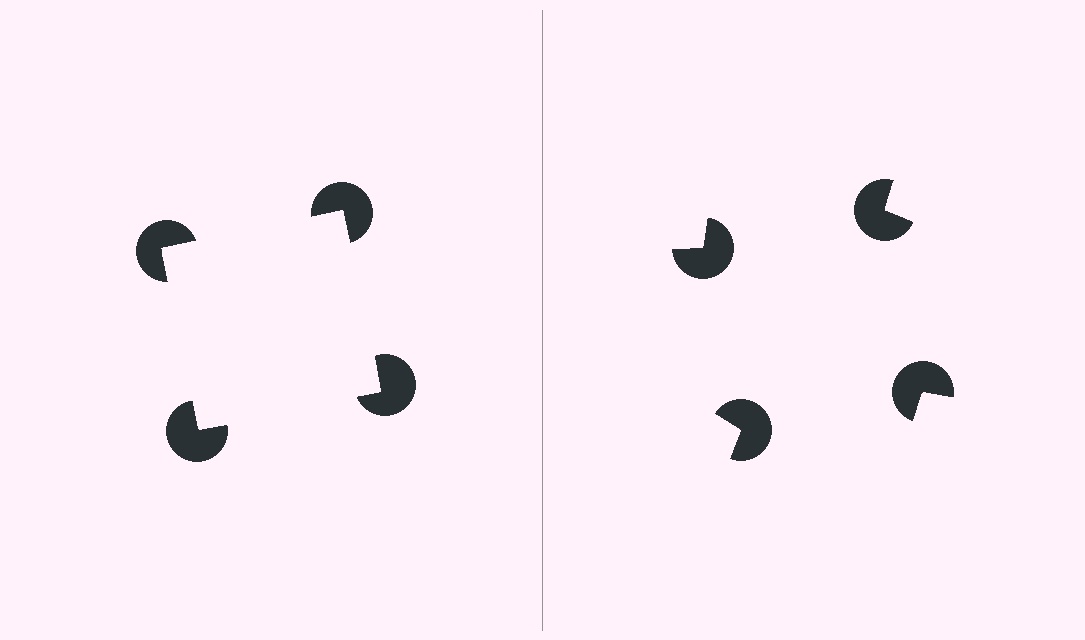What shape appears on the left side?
An illusory square.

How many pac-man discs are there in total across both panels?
8 — 4 on each side.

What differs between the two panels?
The pac-man discs are positioned identically on both sides; only the wedge orientations differ. On the left they align to a square; on the right they are misaligned.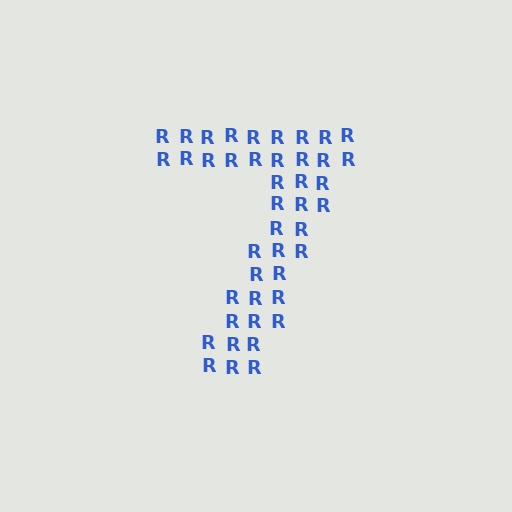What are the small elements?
The small elements are letter R's.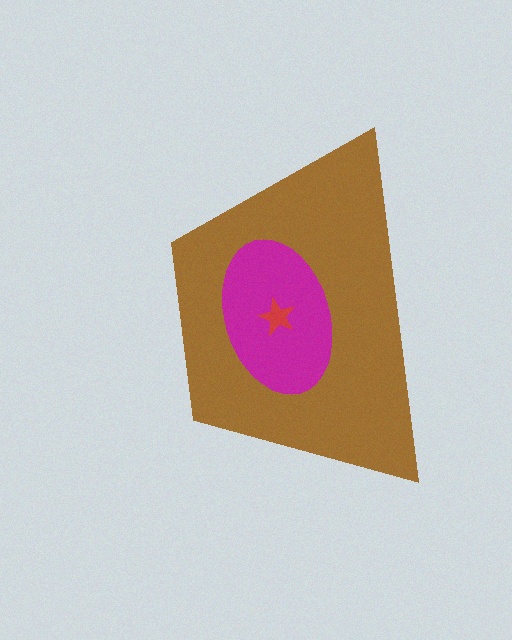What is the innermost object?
The red star.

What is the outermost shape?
The brown trapezoid.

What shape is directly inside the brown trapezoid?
The magenta ellipse.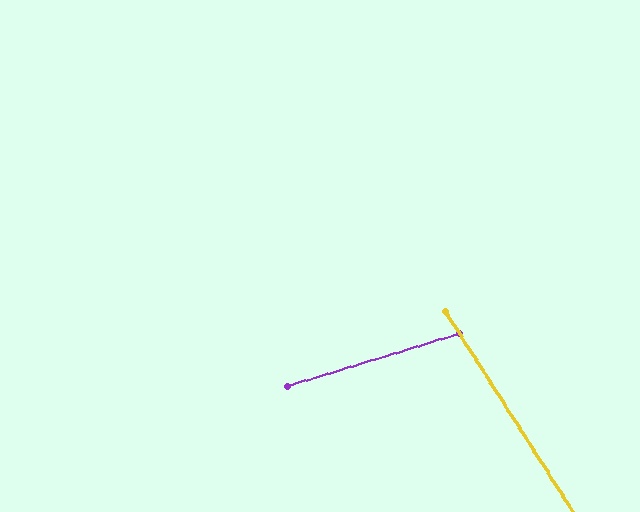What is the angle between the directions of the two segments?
Approximately 75 degrees.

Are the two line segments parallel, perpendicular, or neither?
Neither parallel nor perpendicular — they differ by about 75°.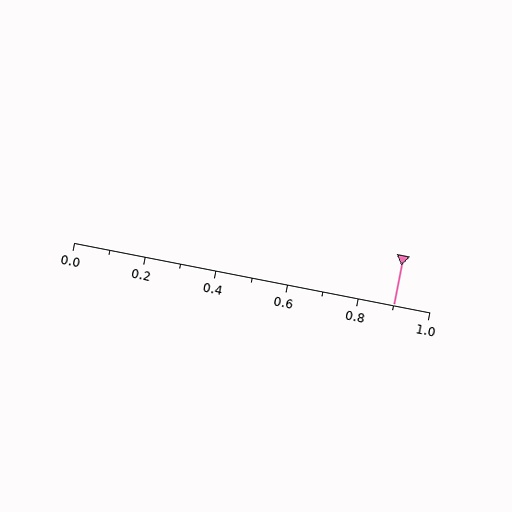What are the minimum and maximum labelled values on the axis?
The axis runs from 0.0 to 1.0.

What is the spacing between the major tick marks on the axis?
The major ticks are spaced 0.2 apart.